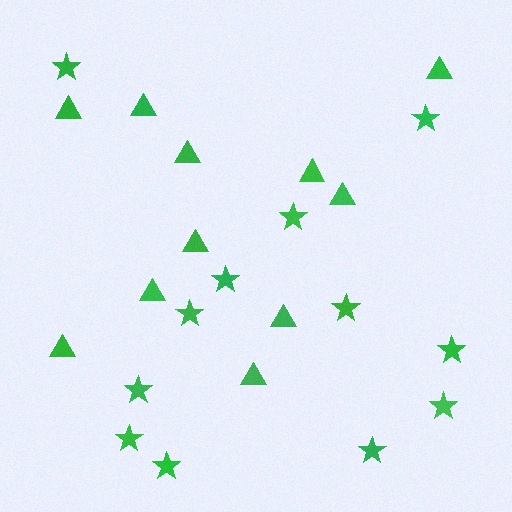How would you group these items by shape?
There are 2 groups: one group of triangles (11) and one group of stars (12).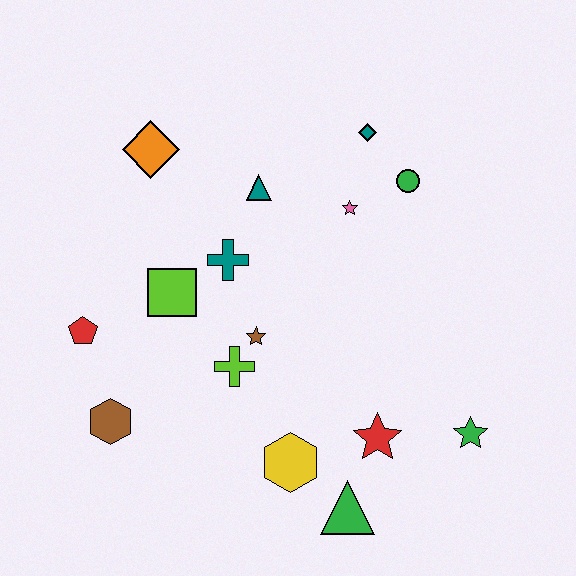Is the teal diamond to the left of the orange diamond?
No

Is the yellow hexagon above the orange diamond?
No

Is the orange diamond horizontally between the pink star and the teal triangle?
No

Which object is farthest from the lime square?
The green star is farthest from the lime square.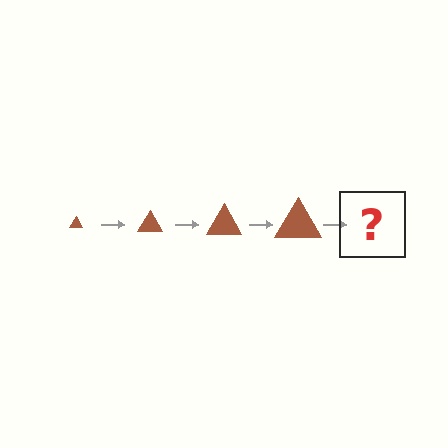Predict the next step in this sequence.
The next step is a brown triangle, larger than the previous one.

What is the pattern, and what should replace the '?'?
The pattern is that the triangle gets progressively larger each step. The '?' should be a brown triangle, larger than the previous one.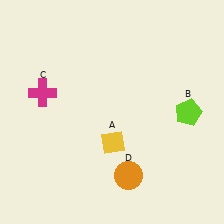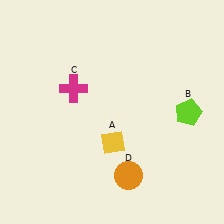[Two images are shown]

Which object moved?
The magenta cross (C) moved right.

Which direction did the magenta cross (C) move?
The magenta cross (C) moved right.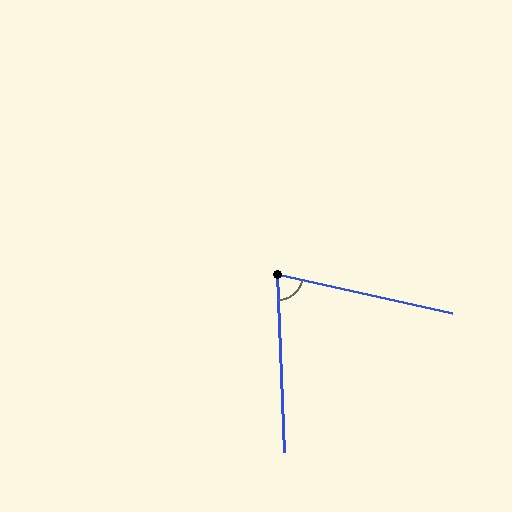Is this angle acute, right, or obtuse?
It is acute.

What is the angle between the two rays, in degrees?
Approximately 75 degrees.